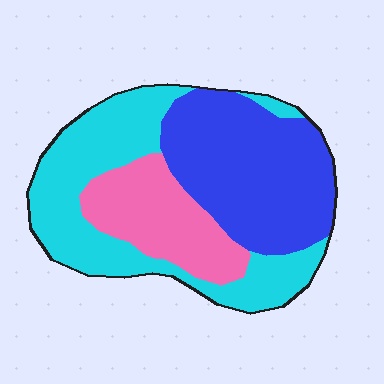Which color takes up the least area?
Pink, at roughly 20%.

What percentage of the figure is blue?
Blue takes up about two fifths (2/5) of the figure.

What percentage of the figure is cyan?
Cyan covers 39% of the figure.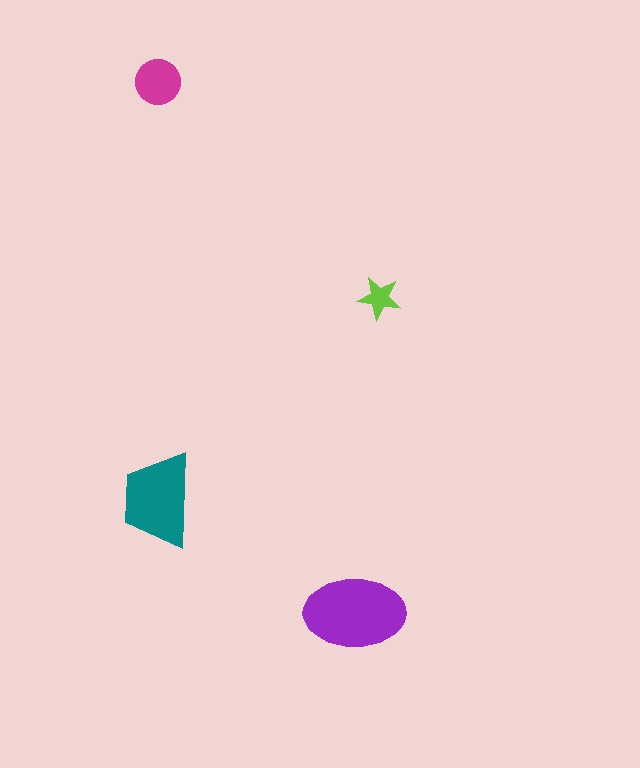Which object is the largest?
The purple ellipse.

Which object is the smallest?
The lime star.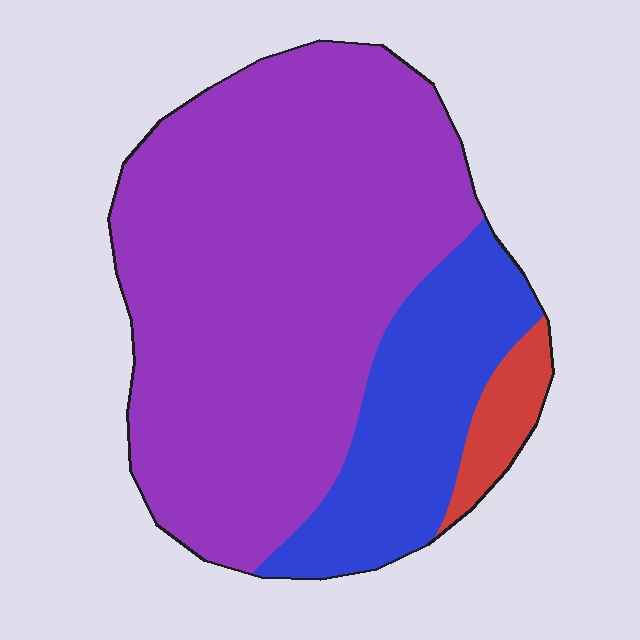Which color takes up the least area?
Red, at roughly 5%.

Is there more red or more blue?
Blue.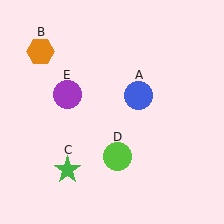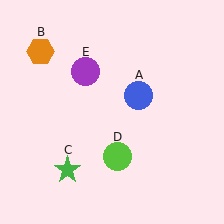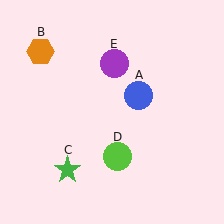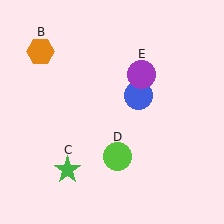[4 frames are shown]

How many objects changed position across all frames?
1 object changed position: purple circle (object E).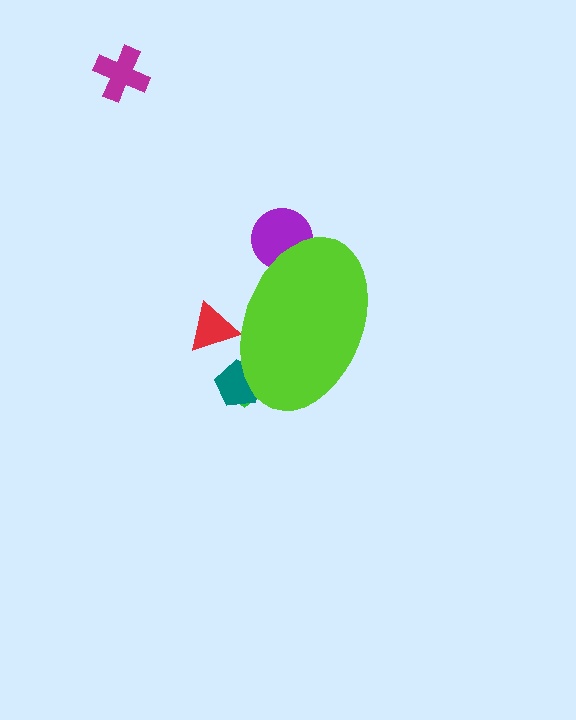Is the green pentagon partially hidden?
Yes, the green pentagon is partially hidden behind the lime ellipse.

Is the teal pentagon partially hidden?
Yes, the teal pentagon is partially hidden behind the lime ellipse.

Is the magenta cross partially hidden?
No, the magenta cross is fully visible.